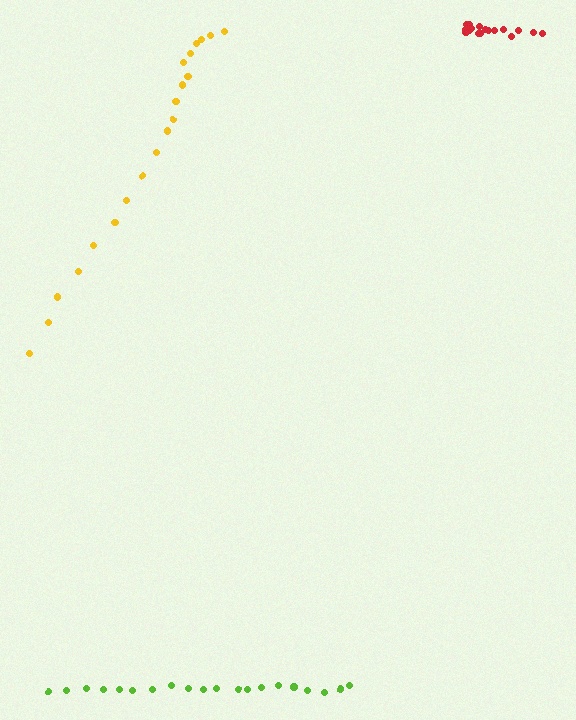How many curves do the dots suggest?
There are 3 distinct paths.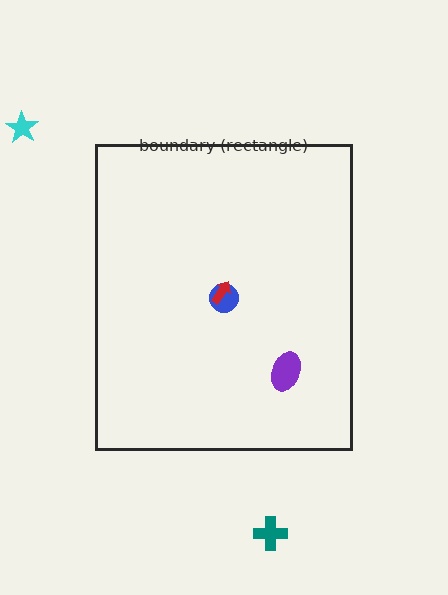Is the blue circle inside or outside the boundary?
Inside.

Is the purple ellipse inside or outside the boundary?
Inside.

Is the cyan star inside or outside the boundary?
Outside.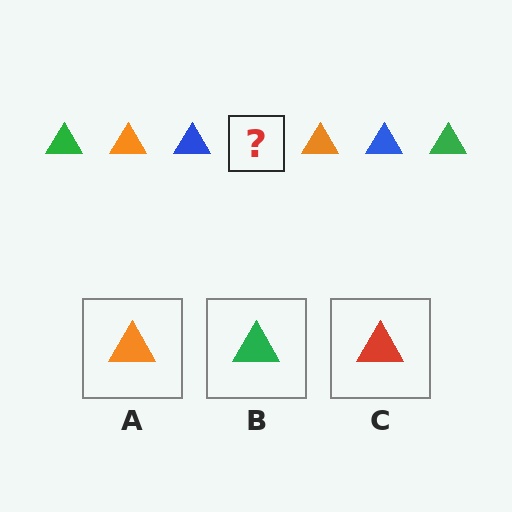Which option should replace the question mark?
Option B.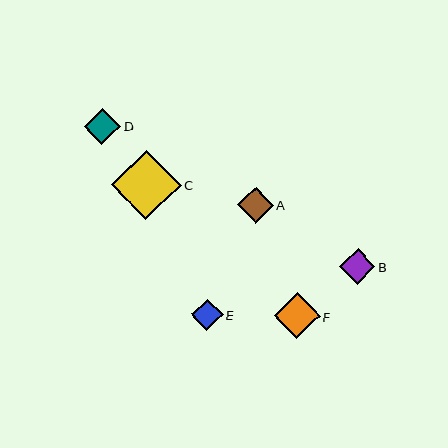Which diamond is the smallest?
Diamond E is the smallest with a size of approximately 31 pixels.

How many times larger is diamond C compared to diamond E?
Diamond C is approximately 2.2 times the size of diamond E.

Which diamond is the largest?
Diamond C is the largest with a size of approximately 69 pixels.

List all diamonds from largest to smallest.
From largest to smallest: C, F, D, B, A, E.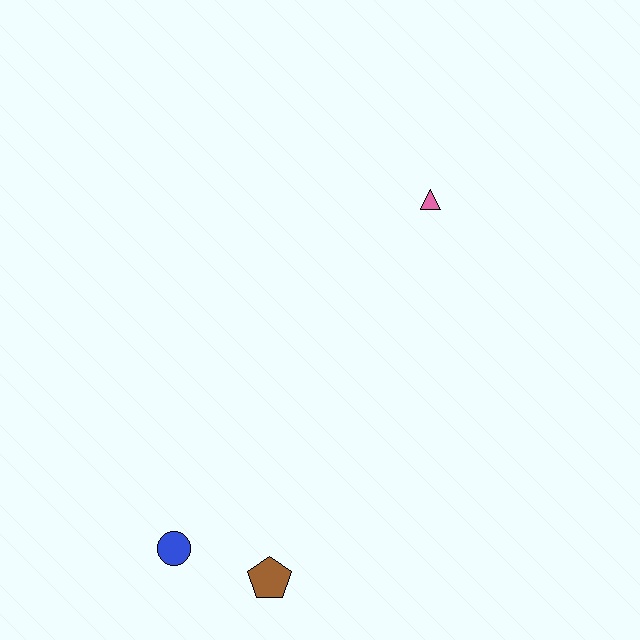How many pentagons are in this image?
There is 1 pentagon.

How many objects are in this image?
There are 3 objects.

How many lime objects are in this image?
There are no lime objects.